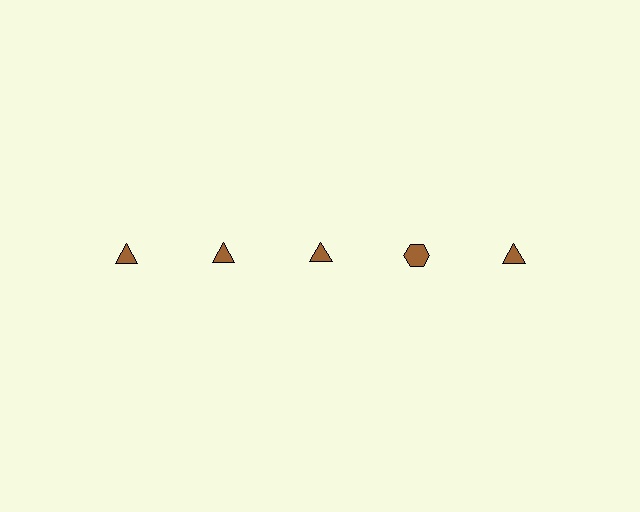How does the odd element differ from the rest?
It has a different shape: hexagon instead of triangle.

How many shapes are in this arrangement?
There are 5 shapes arranged in a grid pattern.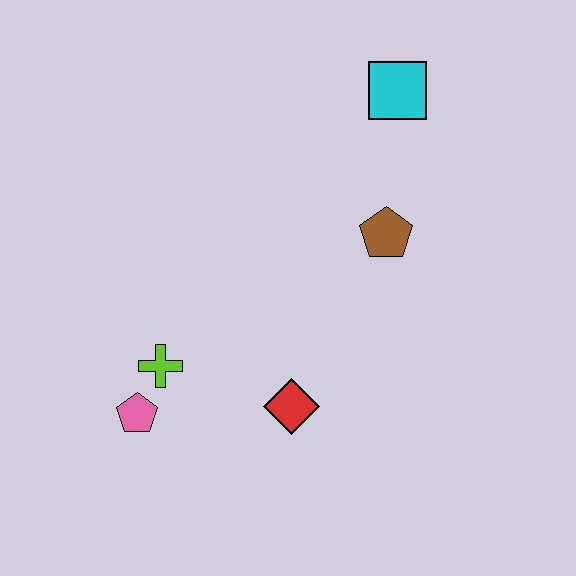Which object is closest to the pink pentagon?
The lime cross is closest to the pink pentagon.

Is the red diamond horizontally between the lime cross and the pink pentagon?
No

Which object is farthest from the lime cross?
The cyan square is farthest from the lime cross.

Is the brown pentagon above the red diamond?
Yes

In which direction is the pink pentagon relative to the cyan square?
The pink pentagon is below the cyan square.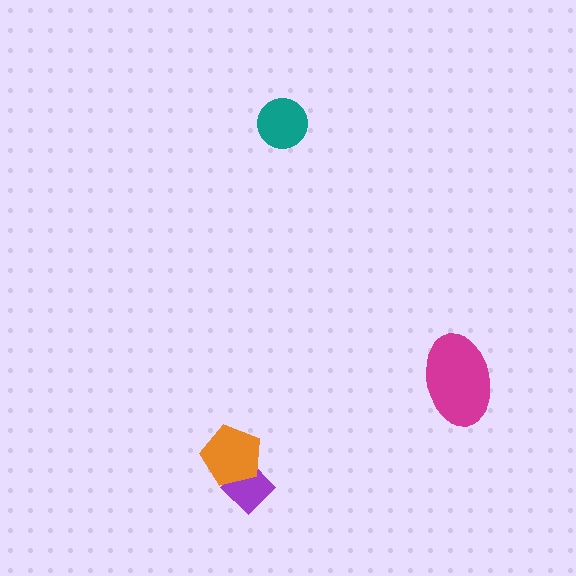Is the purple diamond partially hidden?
Yes, it is partially covered by another shape.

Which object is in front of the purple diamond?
The orange pentagon is in front of the purple diamond.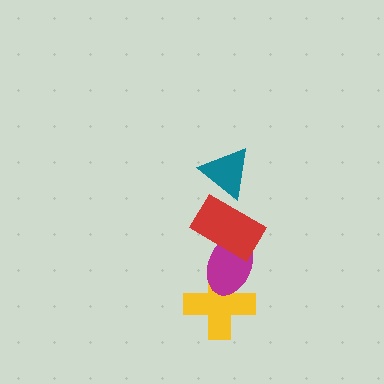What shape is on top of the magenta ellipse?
The red rectangle is on top of the magenta ellipse.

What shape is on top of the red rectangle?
The teal triangle is on top of the red rectangle.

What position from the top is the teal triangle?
The teal triangle is 1st from the top.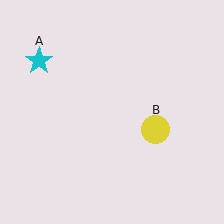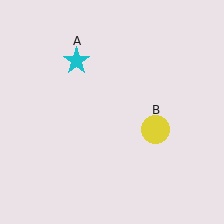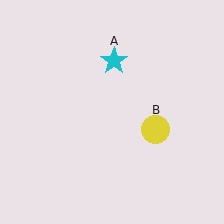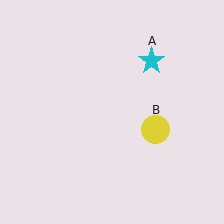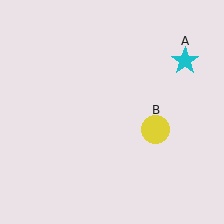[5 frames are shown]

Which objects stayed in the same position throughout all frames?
Yellow circle (object B) remained stationary.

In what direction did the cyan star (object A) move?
The cyan star (object A) moved right.